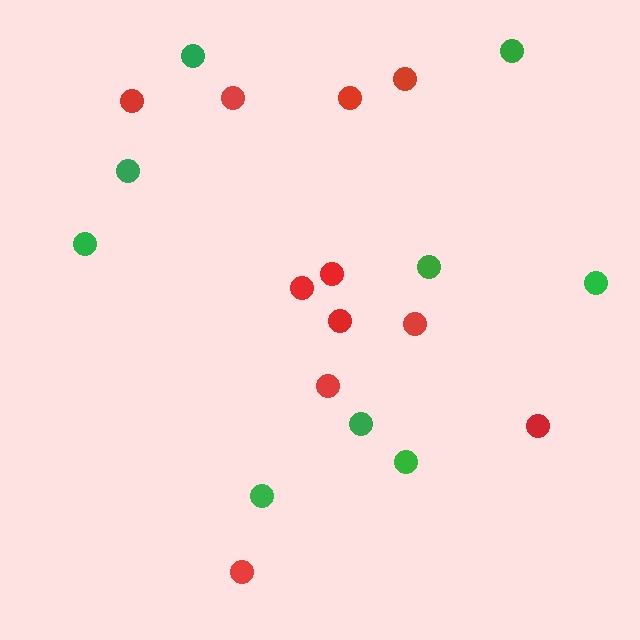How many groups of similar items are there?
There are 2 groups: one group of green circles (9) and one group of red circles (11).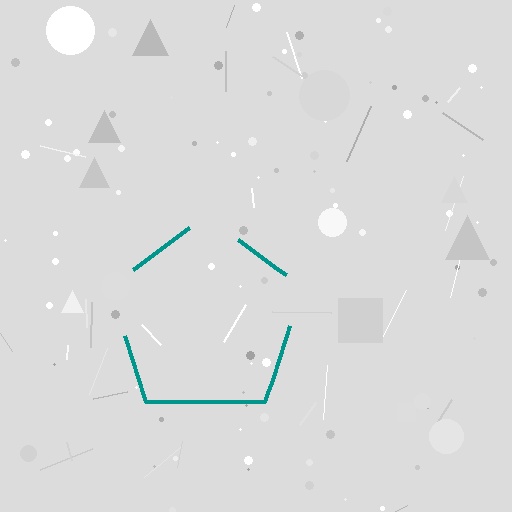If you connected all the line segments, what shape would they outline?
They would outline a pentagon.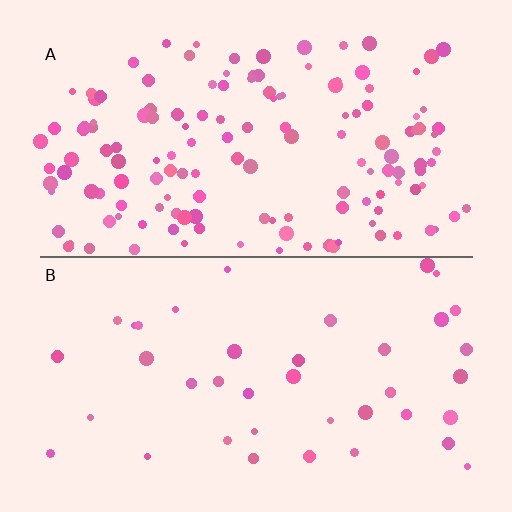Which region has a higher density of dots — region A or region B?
A (the top).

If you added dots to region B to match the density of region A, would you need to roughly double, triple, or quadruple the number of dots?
Approximately quadruple.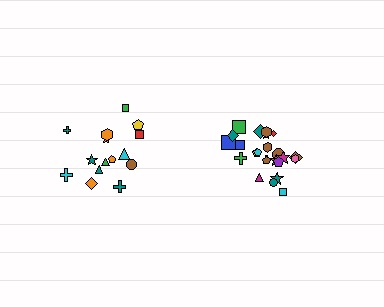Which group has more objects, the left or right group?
The right group.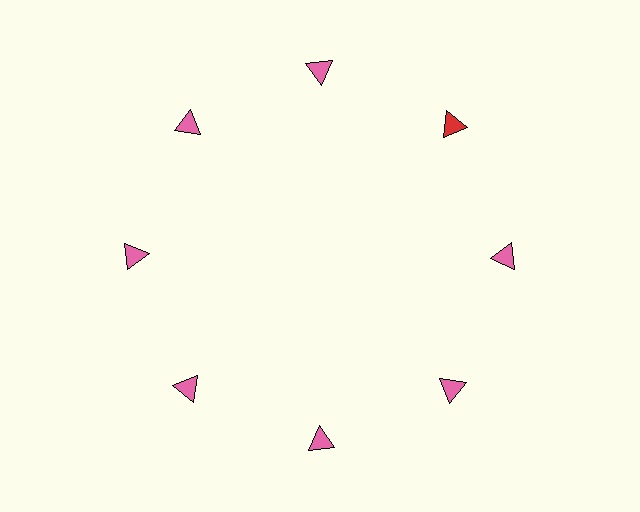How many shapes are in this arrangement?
There are 8 shapes arranged in a ring pattern.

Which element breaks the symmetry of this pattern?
The red triangle at roughly the 2 o'clock position breaks the symmetry. All other shapes are pink triangles.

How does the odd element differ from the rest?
It has a different color: red instead of pink.